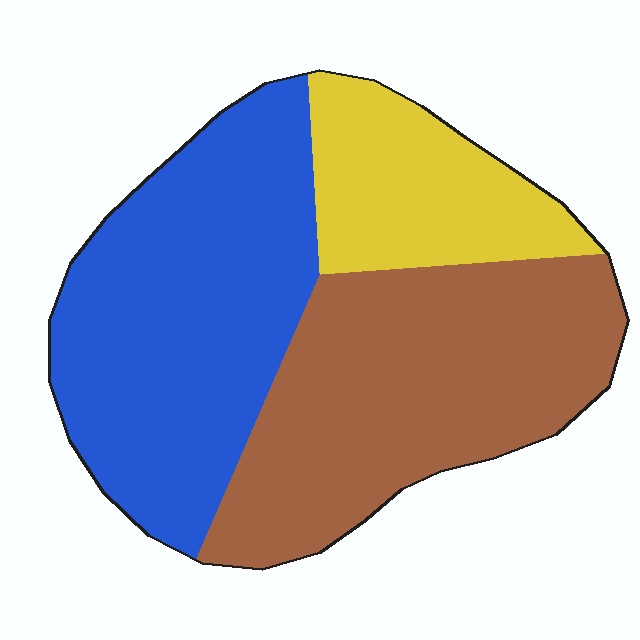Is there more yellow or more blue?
Blue.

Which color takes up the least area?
Yellow, at roughly 20%.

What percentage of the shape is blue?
Blue takes up about two fifths (2/5) of the shape.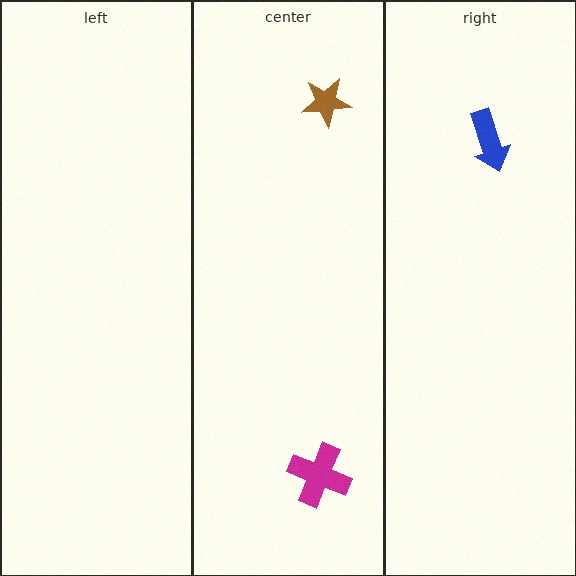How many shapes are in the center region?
2.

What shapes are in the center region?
The magenta cross, the brown star.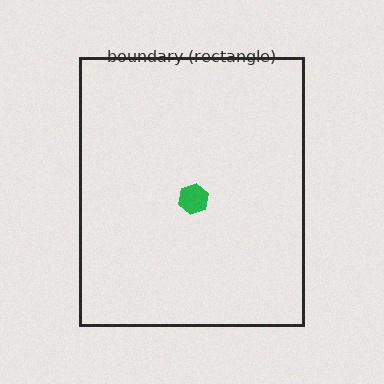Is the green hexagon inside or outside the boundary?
Inside.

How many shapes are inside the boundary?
1 inside, 0 outside.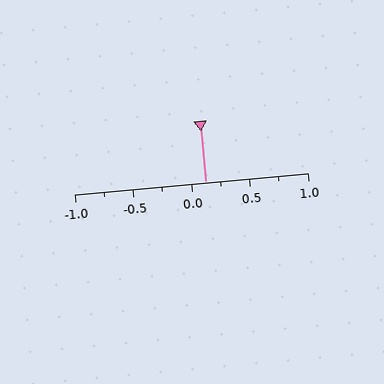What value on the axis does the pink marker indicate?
The marker indicates approximately 0.12.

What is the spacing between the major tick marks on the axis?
The major ticks are spaced 0.5 apart.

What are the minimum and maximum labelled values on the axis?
The axis runs from -1.0 to 1.0.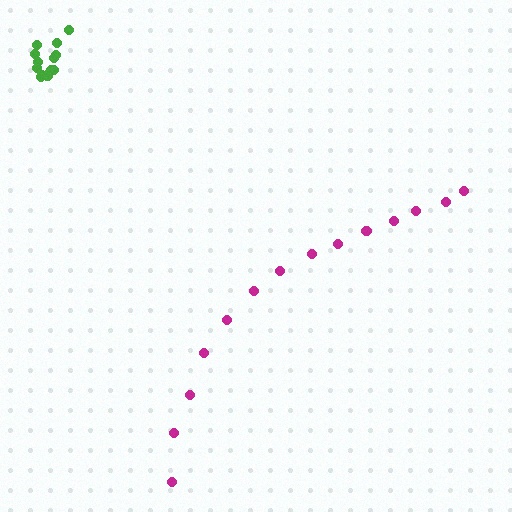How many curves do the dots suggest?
There are 2 distinct paths.